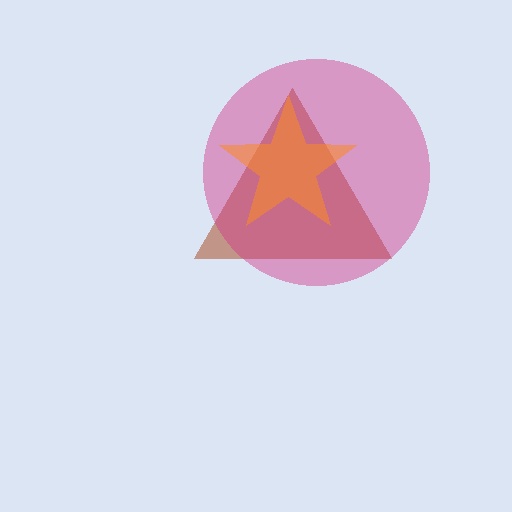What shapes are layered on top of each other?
The layered shapes are: a brown triangle, a magenta circle, an orange star.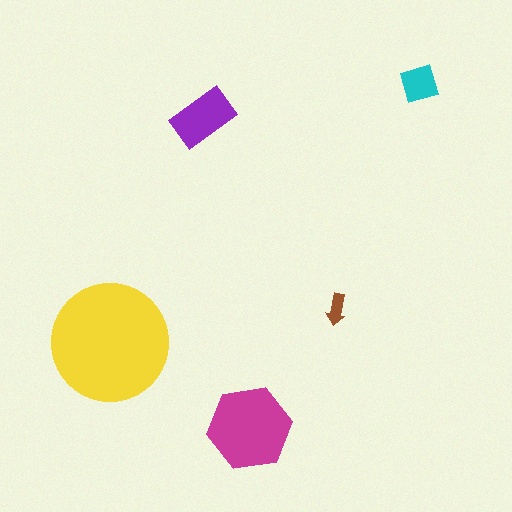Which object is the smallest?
The brown arrow.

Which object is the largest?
The yellow circle.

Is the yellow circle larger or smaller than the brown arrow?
Larger.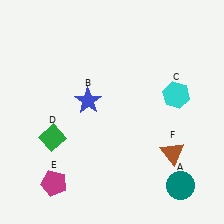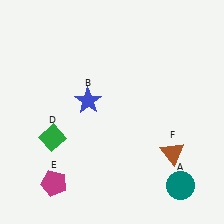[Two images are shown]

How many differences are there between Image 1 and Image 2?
There is 1 difference between the two images.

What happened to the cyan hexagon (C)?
The cyan hexagon (C) was removed in Image 2. It was in the top-right area of Image 1.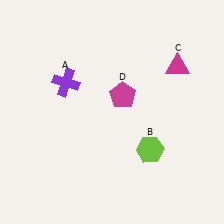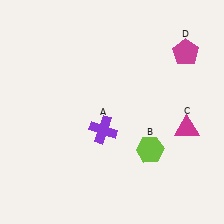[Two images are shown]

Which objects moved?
The objects that moved are: the purple cross (A), the magenta triangle (C), the magenta pentagon (D).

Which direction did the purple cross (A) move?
The purple cross (A) moved down.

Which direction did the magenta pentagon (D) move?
The magenta pentagon (D) moved right.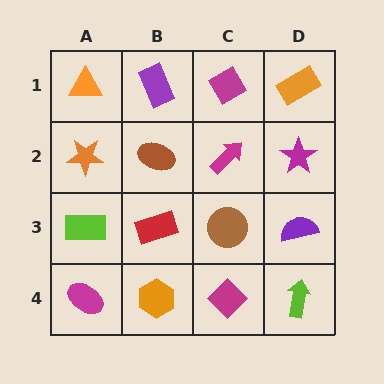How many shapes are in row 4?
4 shapes.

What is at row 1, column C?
A magenta diamond.